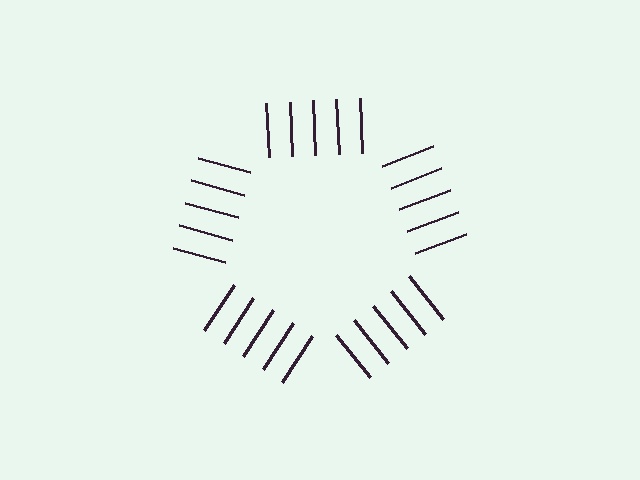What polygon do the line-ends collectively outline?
An illusory pentagon — the line segments terminate on its edges but no continuous stroke is drawn.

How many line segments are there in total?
25 — 5 along each of the 5 edges.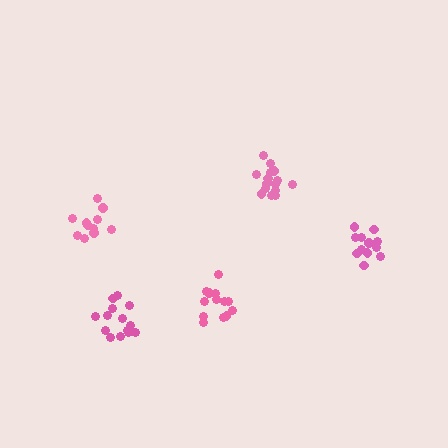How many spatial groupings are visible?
There are 5 spatial groupings.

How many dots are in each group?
Group 1: 14 dots, Group 2: 17 dots, Group 3: 13 dots, Group 4: 11 dots, Group 5: 12 dots (67 total).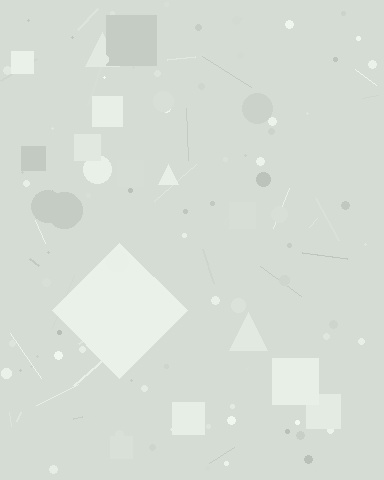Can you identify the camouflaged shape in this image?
The camouflaged shape is a diamond.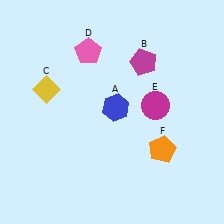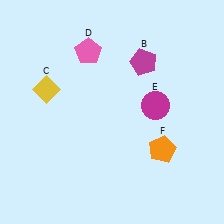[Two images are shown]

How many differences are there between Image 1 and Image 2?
There is 1 difference between the two images.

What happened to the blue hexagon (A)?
The blue hexagon (A) was removed in Image 2. It was in the top-right area of Image 1.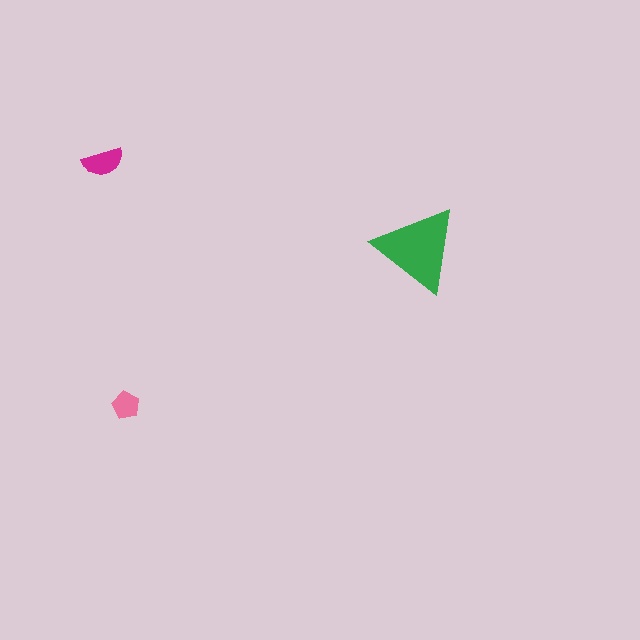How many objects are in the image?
There are 3 objects in the image.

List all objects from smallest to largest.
The pink pentagon, the magenta semicircle, the green triangle.